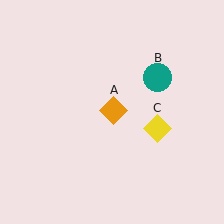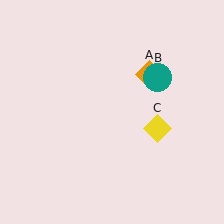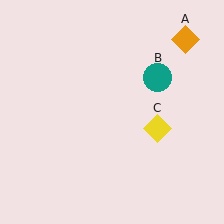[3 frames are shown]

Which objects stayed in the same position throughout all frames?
Teal circle (object B) and yellow diamond (object C) remained stationary.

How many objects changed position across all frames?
1 object changed position: orange diamond (object A).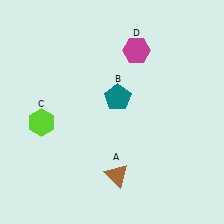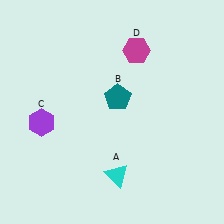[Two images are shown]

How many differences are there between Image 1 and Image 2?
There are 2 differences between the two images.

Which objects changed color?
A changed from brown to cyan. C changed from lime to purple.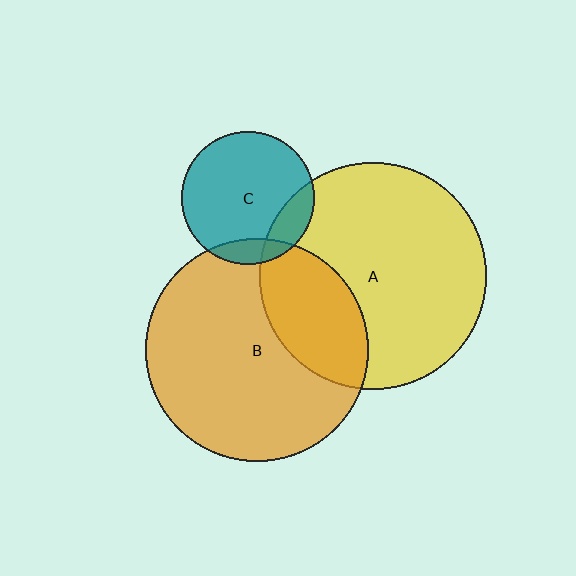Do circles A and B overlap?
Yes.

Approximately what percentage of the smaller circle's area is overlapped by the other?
Approximately 30%.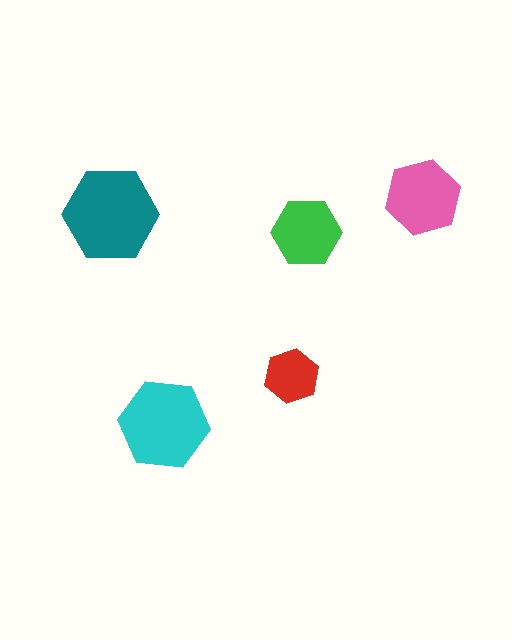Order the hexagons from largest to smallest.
the teal one, the cyan one, the pink one, the green one, the red one.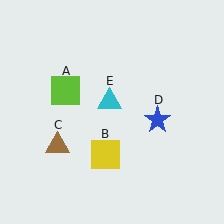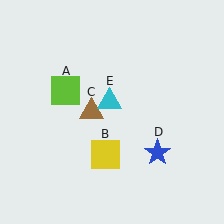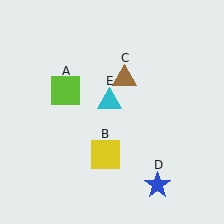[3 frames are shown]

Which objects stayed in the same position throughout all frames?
Lime square (object A) and yellow square (object B) and cyan triangle (object E) remained stationary.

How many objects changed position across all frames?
2 objects changed position: brown triangle (object C), blue star (object D).